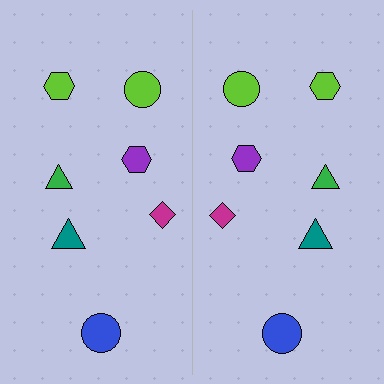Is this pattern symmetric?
Yes, this pattern has bilateral (reflection) symmetry.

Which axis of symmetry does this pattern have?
The pattern has a vertical axis of symmetry running through the center of the image.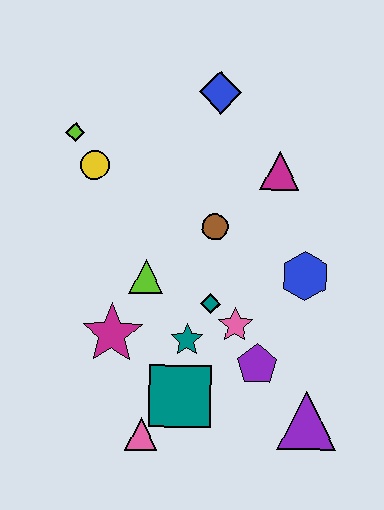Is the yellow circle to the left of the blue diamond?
Yes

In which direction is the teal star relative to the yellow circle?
The teal star is below the yellow circle.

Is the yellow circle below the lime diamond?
Yes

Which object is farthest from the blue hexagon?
The lime diamond is farthest from the blue hexagon.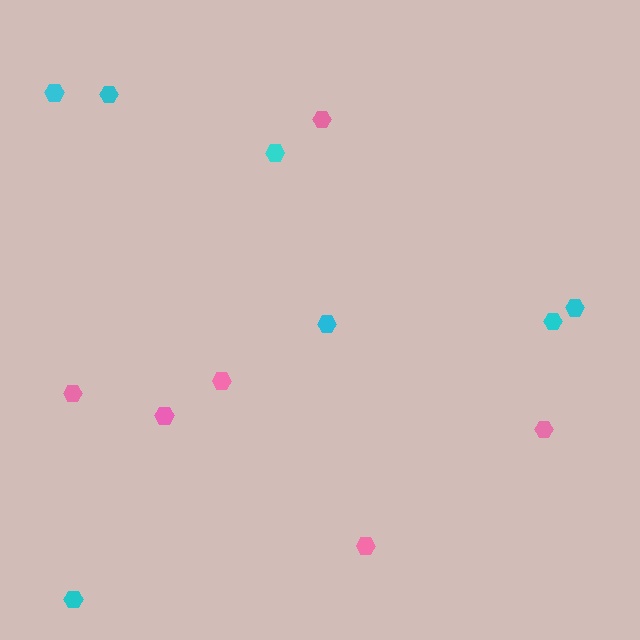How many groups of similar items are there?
There are 2 groups: one group of pink hexagons (6) and one group of cyan hexagons (7).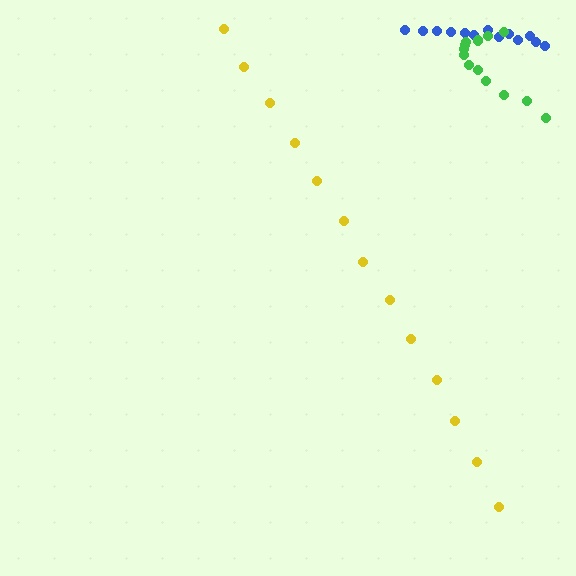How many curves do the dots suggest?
There are 3 distinct paths.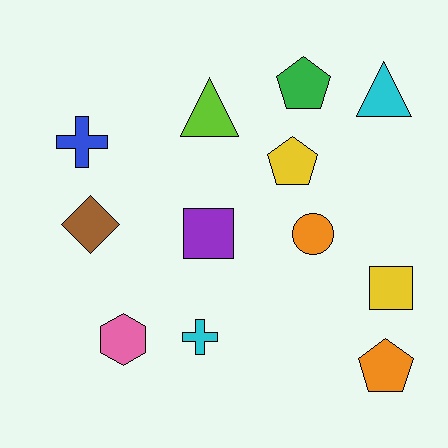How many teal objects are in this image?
There are no teal objects.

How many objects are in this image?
There are 12 objects.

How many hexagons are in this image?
There is 1 hexagon.